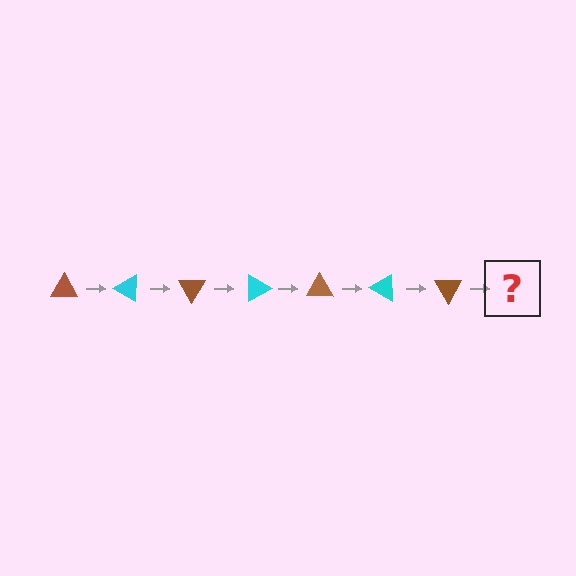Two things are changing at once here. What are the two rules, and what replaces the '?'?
The two rules are that it rotates 30 degrees each step and the color cycles through brown and cyan. The '?' should be a cyan triangle, rotated 210 degrees from the start.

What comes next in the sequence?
The next element should be a cyan triangle, rotated 210 degrees from the start.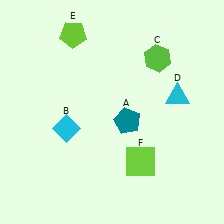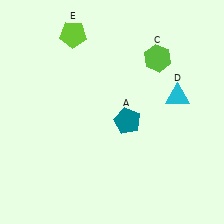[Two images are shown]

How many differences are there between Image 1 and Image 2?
There are 2 differences between the two images.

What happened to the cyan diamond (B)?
The cyan diamond (B) was removed in Image 2. It was in the bottom-left area of Image 1.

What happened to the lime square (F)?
The lime square (F) was removed in Image 2. It was in the bottom-right area of Image 1.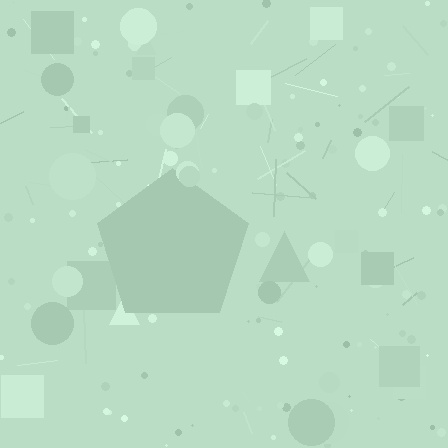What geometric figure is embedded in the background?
A pentagon is embedded in the background.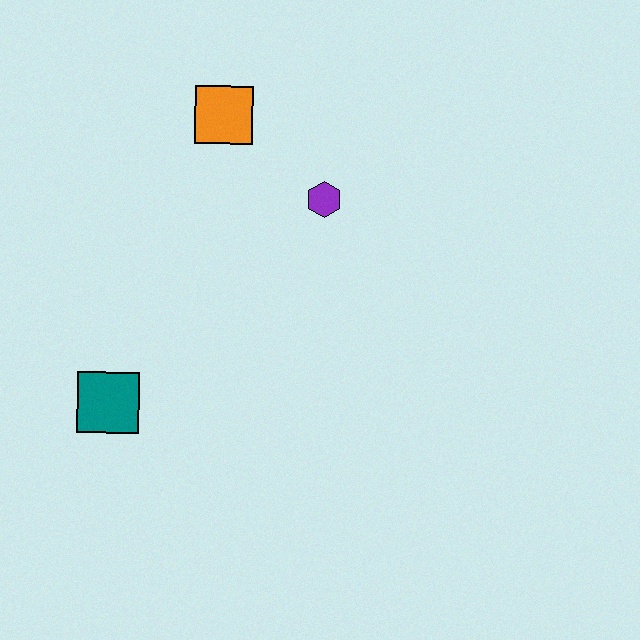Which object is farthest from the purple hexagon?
The teal square is farthest from the purple hexagon.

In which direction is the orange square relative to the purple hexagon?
The orange square is to the left of the purple hexagon.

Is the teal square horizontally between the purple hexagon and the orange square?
No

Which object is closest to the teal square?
The purple hexagon is closest to the teal square.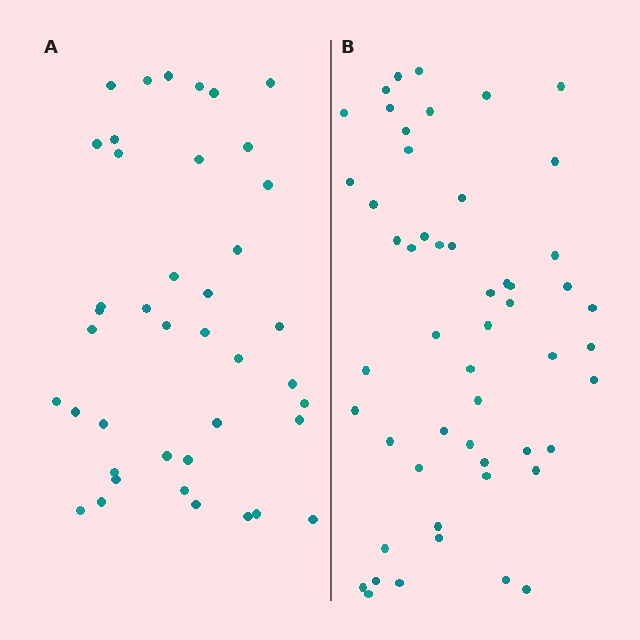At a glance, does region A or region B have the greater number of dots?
Region B (the right region) has more dots.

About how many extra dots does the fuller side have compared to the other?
Region B has roughly 12 or so more dots than region A.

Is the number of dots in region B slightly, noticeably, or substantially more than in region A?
Region B has noticeably more, but not dramatically so. The ratio is roughly 1.3 to 1.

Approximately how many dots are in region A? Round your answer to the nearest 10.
About 40 dots. (The exact count is 41, which rounds to 40.)